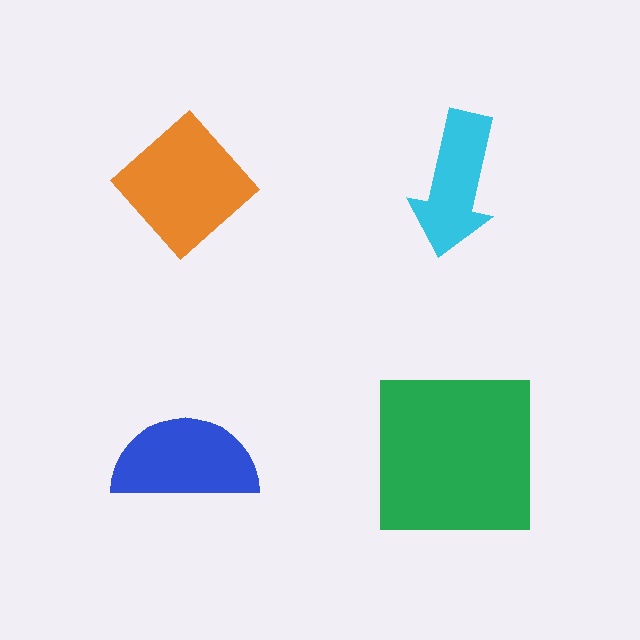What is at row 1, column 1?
An orange diamond.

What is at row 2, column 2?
A green square.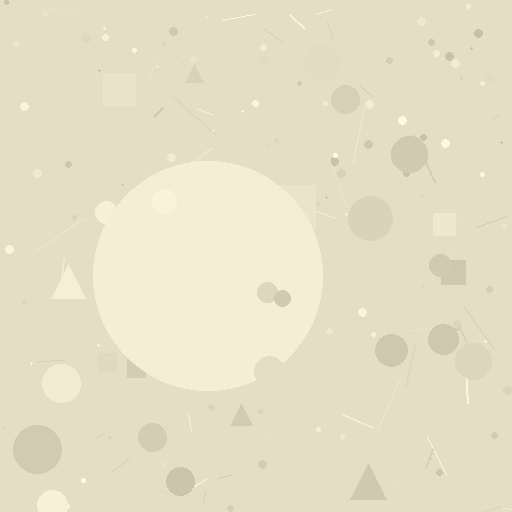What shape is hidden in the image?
A circle is hidden in the image.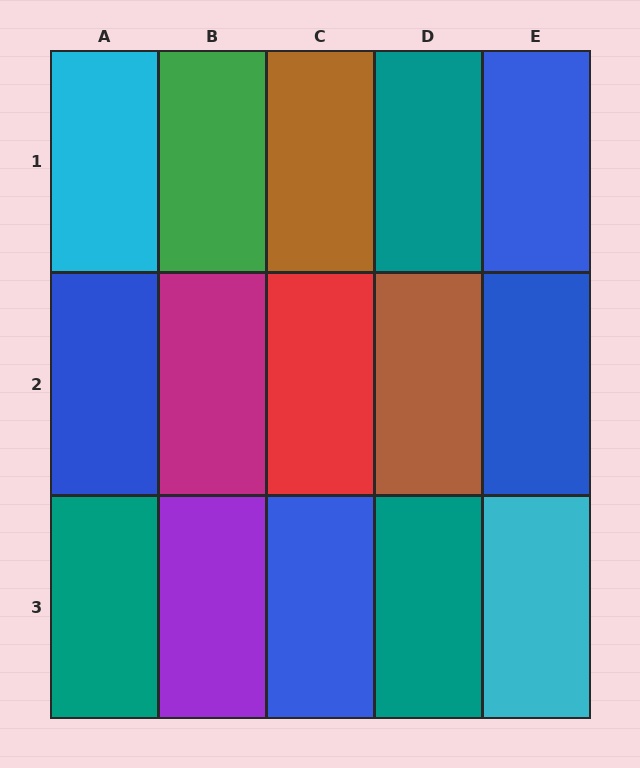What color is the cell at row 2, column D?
Brown.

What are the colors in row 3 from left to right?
Teal, purple, blue, teal, cyan.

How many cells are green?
1 cell is green.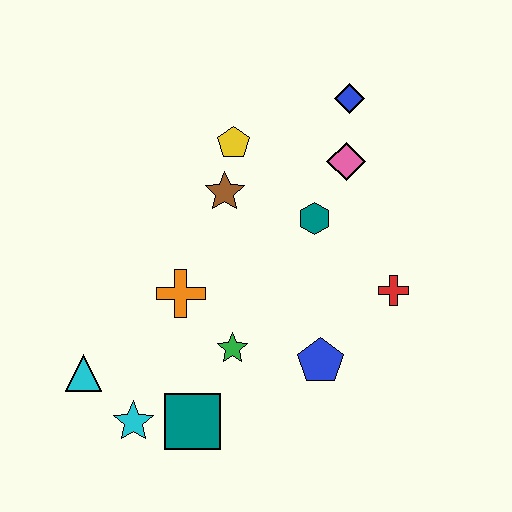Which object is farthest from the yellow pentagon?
The cyan star is farthest from the yellow pentagon.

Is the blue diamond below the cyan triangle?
No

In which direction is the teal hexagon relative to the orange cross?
The teal hexagon is to the right of the orange cross.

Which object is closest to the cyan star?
The teal square is closest to the cyan star.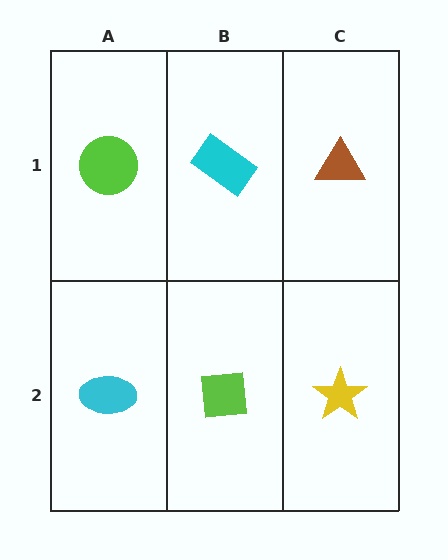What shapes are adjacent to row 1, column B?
A lime square (row 2, column B), a lime circle (row 1, column A), a brown triangle (row 1, column C).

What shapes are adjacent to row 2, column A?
A lime circle (row 1, column A), a lime square (row 2, column B).